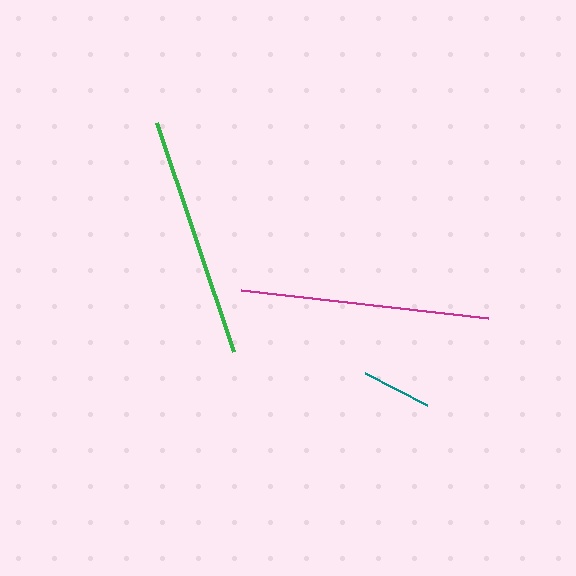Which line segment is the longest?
The magenta line is the longest at approximately 249 pixels.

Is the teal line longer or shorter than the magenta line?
The magenta line is longer than the teal line.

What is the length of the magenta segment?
The magenta segment is approximately 249 pixels long.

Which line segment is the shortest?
The teal line is the shortest at approximately 70 pixels.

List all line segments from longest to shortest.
From longest to shortest: magenta, green, teal.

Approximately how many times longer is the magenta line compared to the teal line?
The magenta line is approximately 3.5 times the length of the teal line.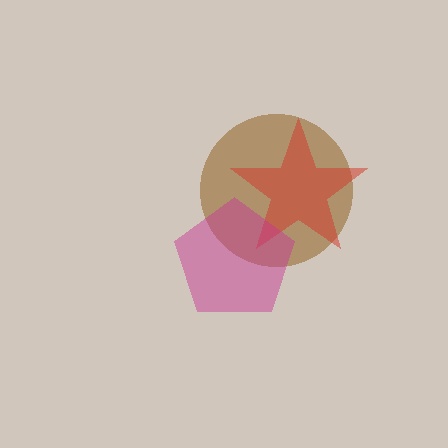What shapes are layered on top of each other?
The layered shapes are: a brown circle, a red star, a magenta pentagon.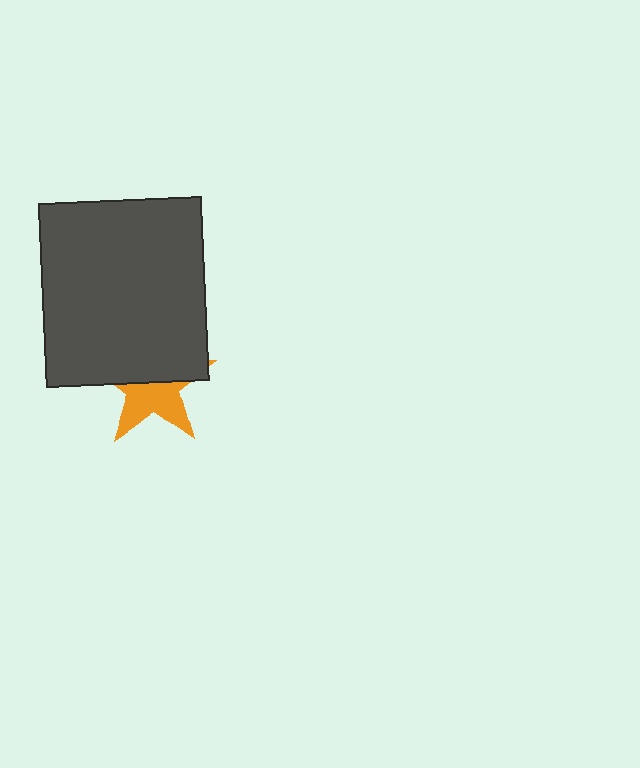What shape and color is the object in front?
The object in front is a dark gray rectangle.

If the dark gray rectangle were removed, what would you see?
You would see the complete orange star.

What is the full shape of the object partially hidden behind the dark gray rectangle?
The partially hidden object is an orange star.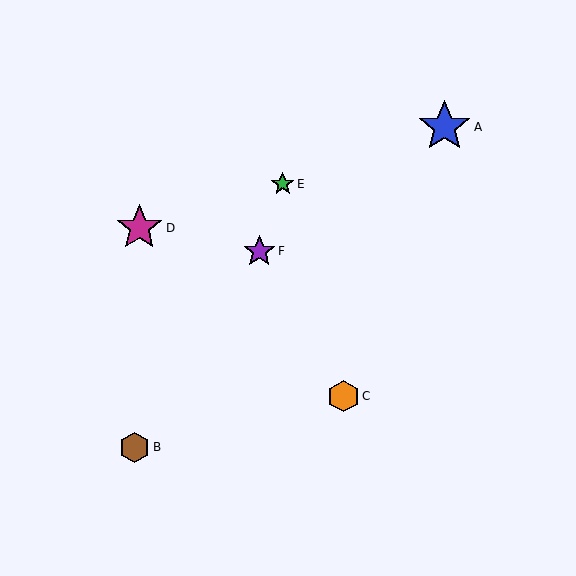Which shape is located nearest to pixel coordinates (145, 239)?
The magenta star (labeled D) at (139, 228) is nearest to that location.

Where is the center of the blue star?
The center of the blue star is at (444, 127).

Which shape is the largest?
The blue star (labeled A) is the largest.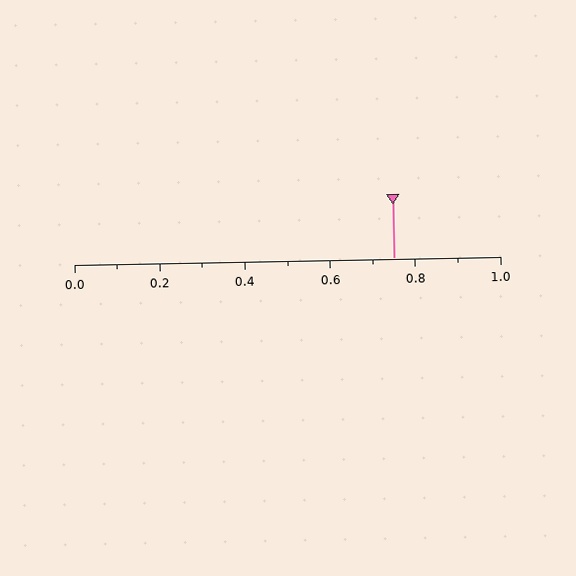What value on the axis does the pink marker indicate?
The marker indicates approximately 0.75.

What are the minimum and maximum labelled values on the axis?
The axis runs from 0.0 to 1.0.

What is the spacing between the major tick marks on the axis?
The major ticks are spaced 0.2 apart.